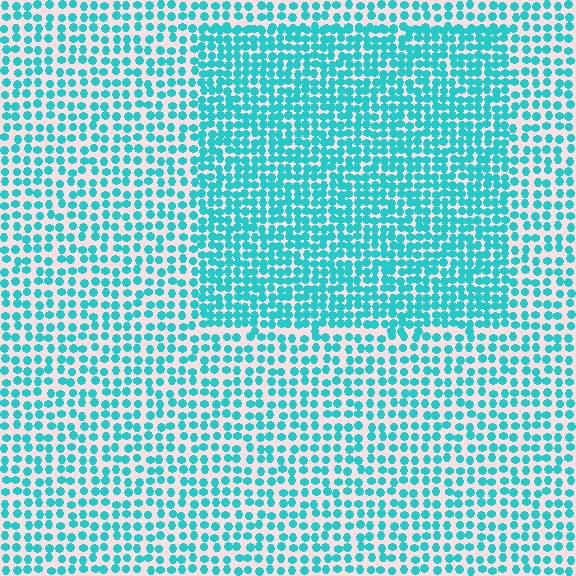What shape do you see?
I see a rectangle.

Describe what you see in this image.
The image contains small cyan elements arranged at two different densities. A rectangle-shaped region is visible where the elements are more densely packed than the surrounding area.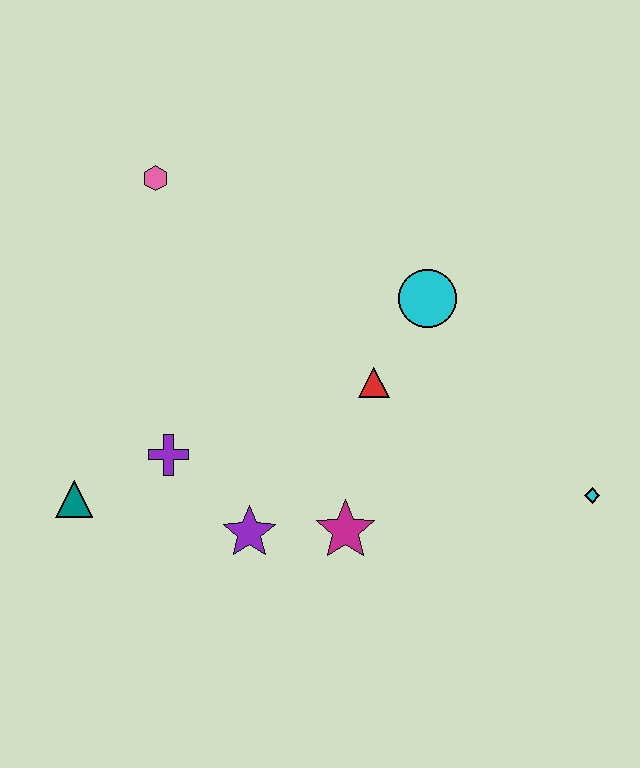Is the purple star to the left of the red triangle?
Yes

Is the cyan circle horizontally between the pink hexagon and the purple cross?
No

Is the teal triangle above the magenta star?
Yes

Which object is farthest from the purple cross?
The cyan diamond is farthest from the purple cross.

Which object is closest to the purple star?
The magenta star is closest to the purple star.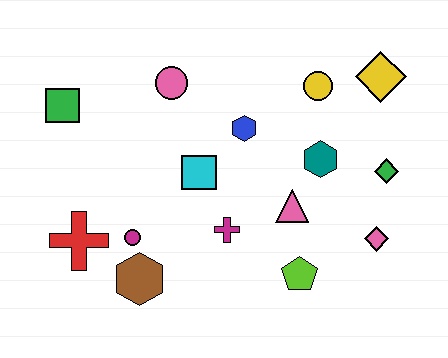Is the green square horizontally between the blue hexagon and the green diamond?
No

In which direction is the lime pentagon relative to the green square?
The lime pentagon is to the right of the green square.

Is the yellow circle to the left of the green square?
No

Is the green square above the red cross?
Yes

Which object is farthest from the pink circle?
The pink diamond is farthest from the pink circle.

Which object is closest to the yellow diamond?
The yellow circle is closest to the yellow diamond.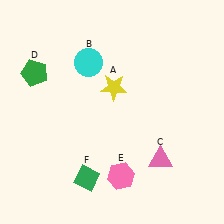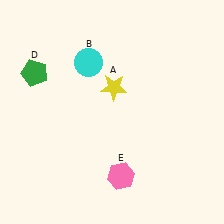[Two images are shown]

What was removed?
The green diamond (F), the pink triangle (C) were removed in Image 2.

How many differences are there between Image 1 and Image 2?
There are 2 differences between the two images.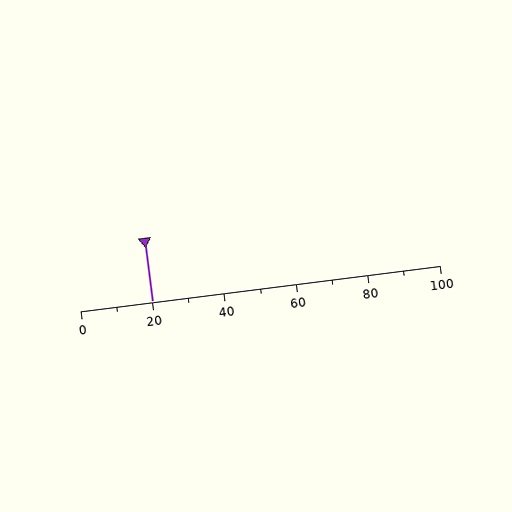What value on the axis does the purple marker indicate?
The marker indicates approximately 20.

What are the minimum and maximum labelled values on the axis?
The axis runs from 0 to 100.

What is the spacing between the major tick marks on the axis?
The major ticks are spaced 20 apart.